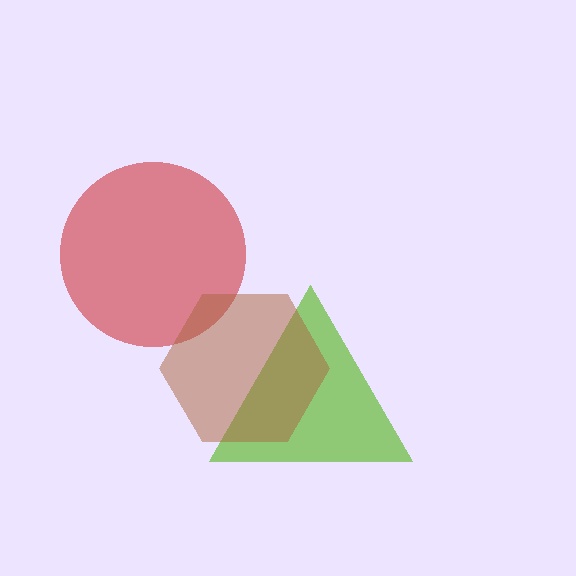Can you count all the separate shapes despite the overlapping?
Yes, there are 3 separate shapes.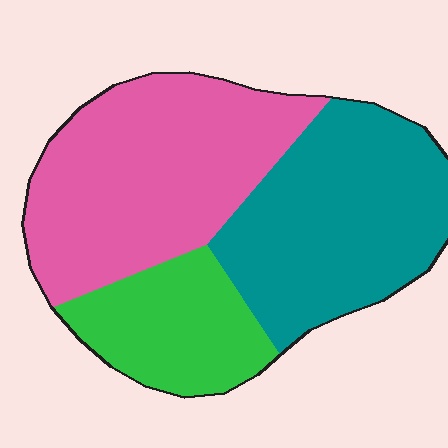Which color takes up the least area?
Green, at roughly 20%.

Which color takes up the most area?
Pink, at roughly 40%.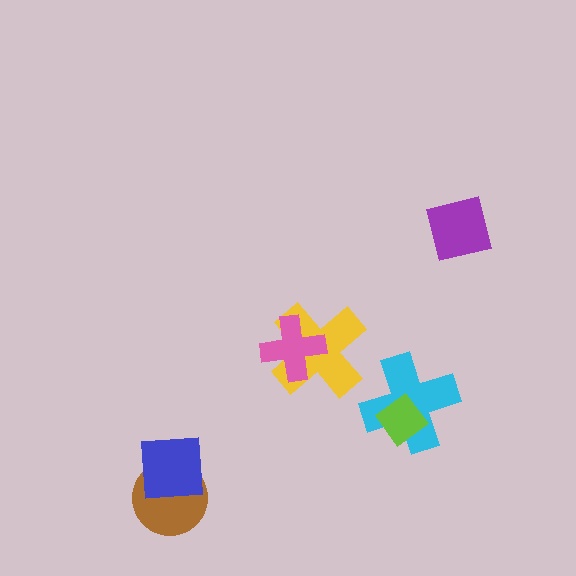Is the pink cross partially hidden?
No, no other shape covers it.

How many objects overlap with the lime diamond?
1 object overlaps with the lime diamond.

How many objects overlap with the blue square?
1 object overlaps with the blue square.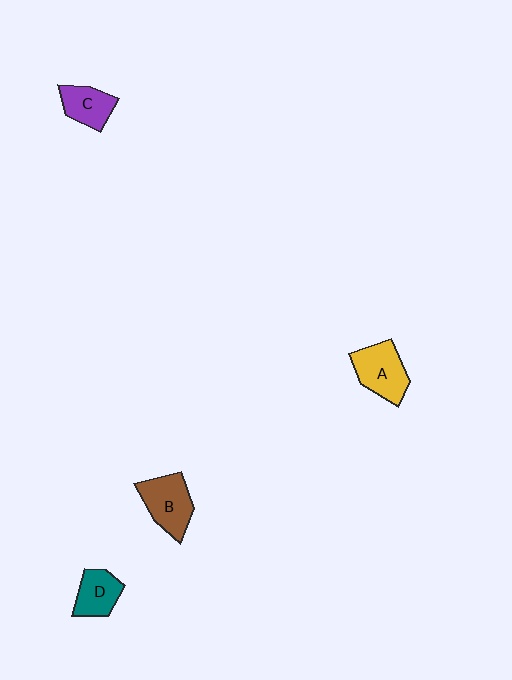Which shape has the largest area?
Shape A (yellow).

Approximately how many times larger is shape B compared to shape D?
Approximately 1.4 times.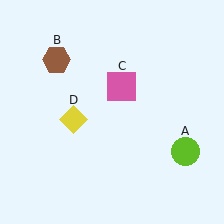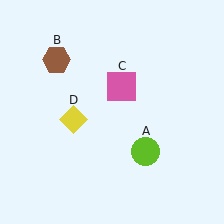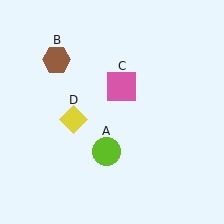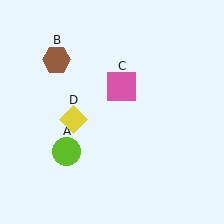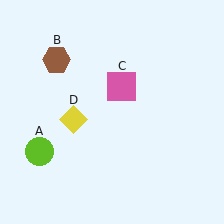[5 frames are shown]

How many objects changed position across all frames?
1 object changed position: lime circle (object A).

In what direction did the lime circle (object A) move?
The lime circle (object A) moved left.